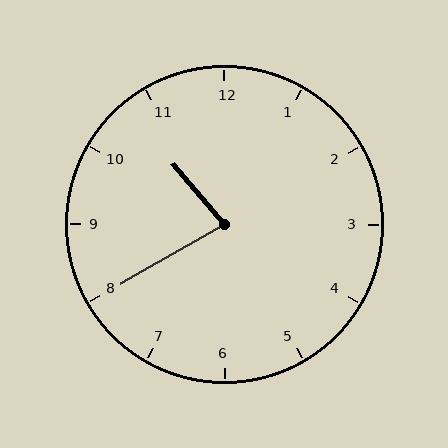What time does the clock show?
10:40.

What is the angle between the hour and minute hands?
Approximately 80 degrees.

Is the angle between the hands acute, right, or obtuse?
It is acute.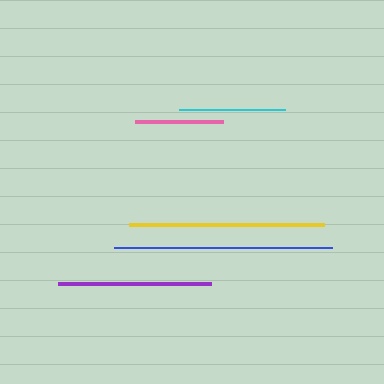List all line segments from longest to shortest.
From longest to shortest: blue, yellow, purple, cyan, pink.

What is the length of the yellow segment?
The yellow segment is approximately 194 pixels long.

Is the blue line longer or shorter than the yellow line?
The blue line is longer than the yellow line.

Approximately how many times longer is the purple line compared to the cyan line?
The purple line is approximately 1.4 times the length of the cyan line.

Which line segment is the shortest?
The pink line is the shortest at approximately 88 pixels.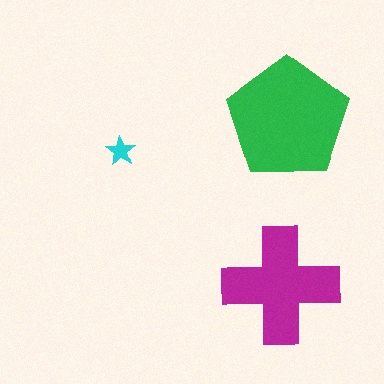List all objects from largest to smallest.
The green pentagon, the magenta cross, the cyan star.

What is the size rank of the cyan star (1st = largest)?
3rd.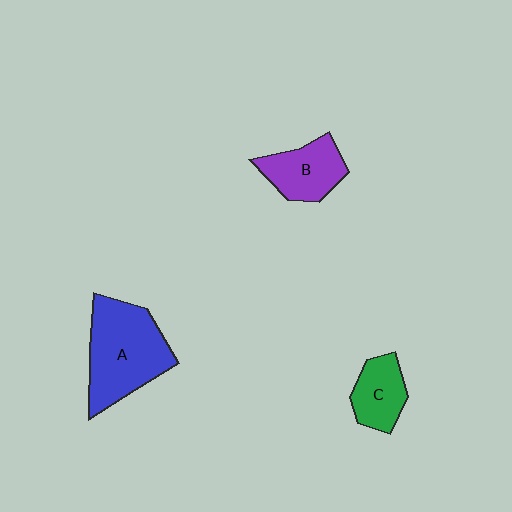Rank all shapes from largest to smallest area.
From largest to smallest: A (blue), B (purple), C (green).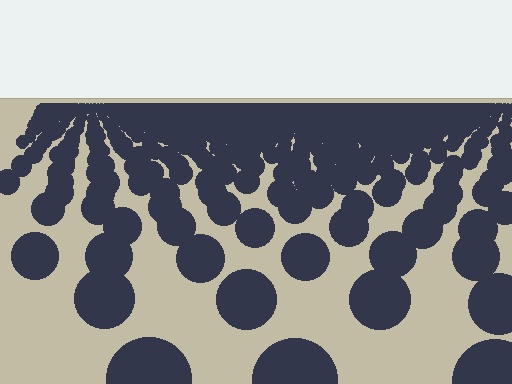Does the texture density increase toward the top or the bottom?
Density increases toward the top.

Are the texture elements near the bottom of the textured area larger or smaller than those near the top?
Larger. Near the bottom, elements are closer to the viewer and appear at a bigger on-screen size.